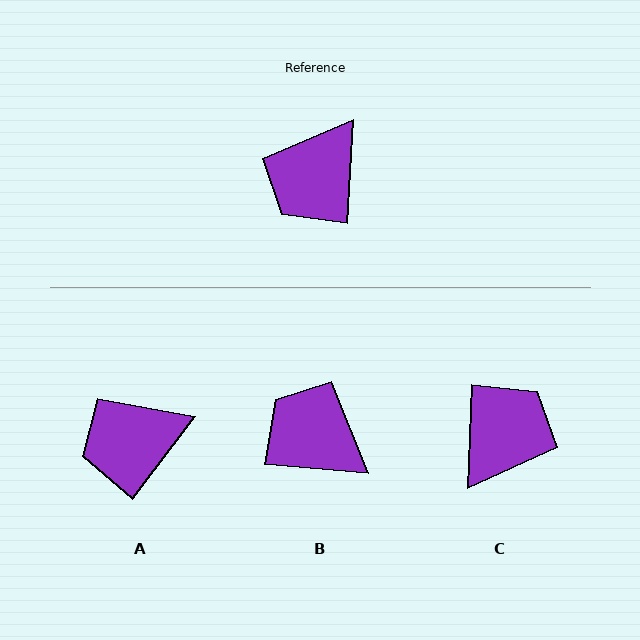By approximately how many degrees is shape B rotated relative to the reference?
Approximately 91 degrees clockwise.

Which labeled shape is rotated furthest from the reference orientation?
C, about 178 degrees away.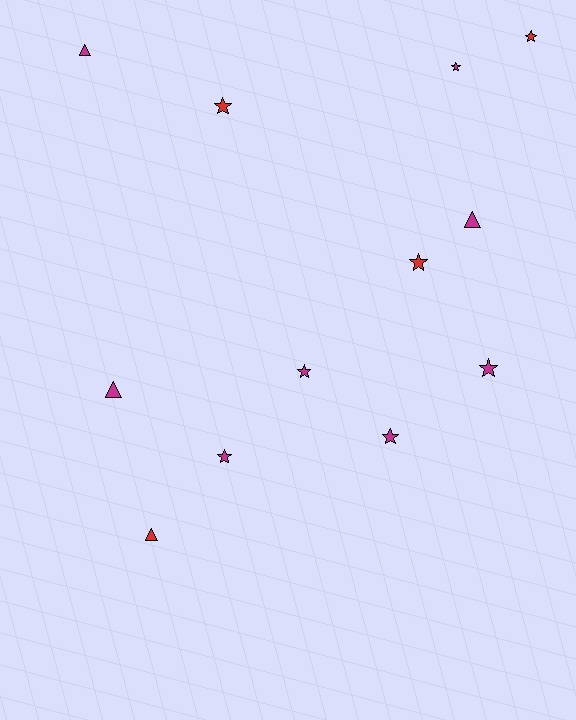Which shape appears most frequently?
Star, with 8 objects.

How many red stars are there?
There are 3 red stars.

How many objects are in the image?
There are 12 objects.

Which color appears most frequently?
Magenta, with 8 objects.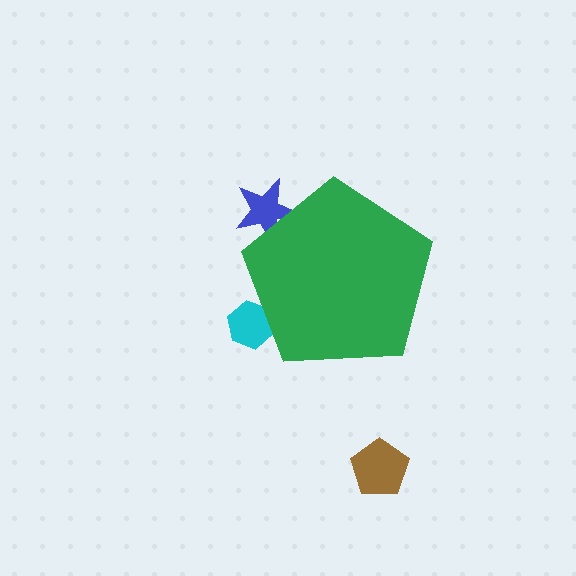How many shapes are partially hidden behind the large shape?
2 shapes are partially hidden.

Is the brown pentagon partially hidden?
No, the brown pentagon is fully visible.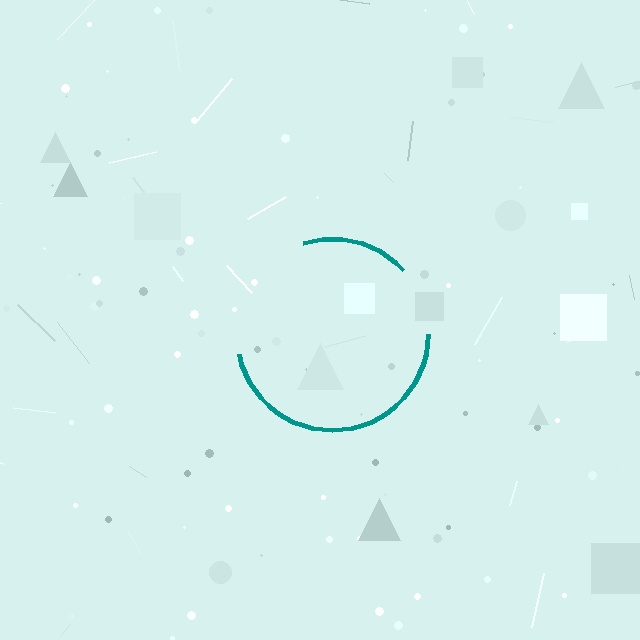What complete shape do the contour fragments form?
The contour fragments form a circle.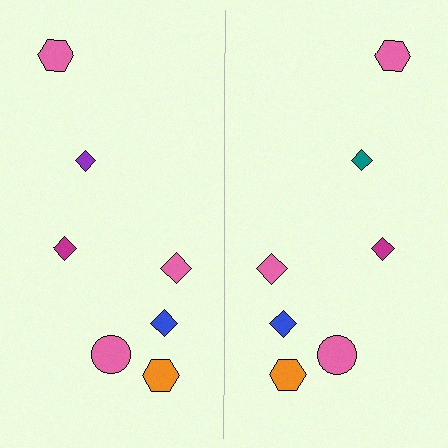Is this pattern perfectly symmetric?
No, the pattern is not perfectly symmetric. The teal diamond on the right side breaks the symmetry — its mirror counterpart is purple.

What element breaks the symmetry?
The teal diamond on the right side breaks the symmetry — its mirror counterpart is purple.